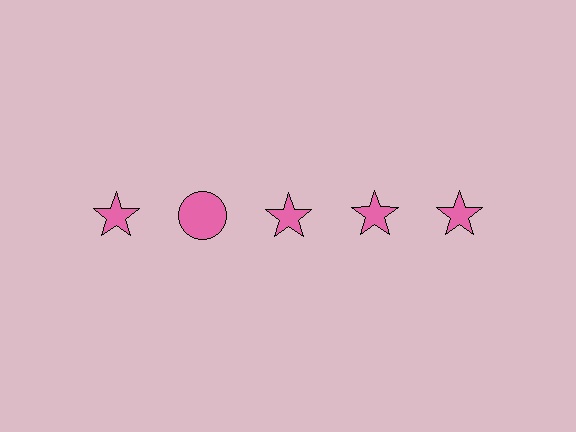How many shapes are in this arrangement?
There are 5 shapes arranged in a grid pattern.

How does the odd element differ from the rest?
It has a different shape: circle instead of star.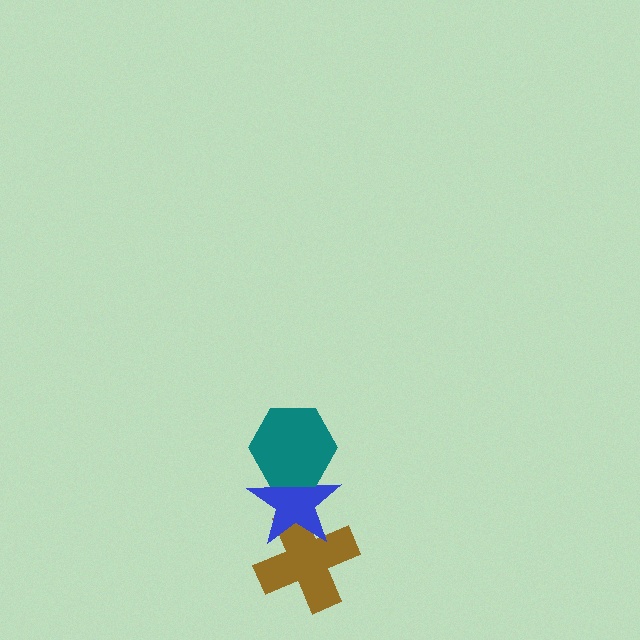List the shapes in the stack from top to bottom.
From top to bottom: the teal hexagon, the blue star, the brown cross.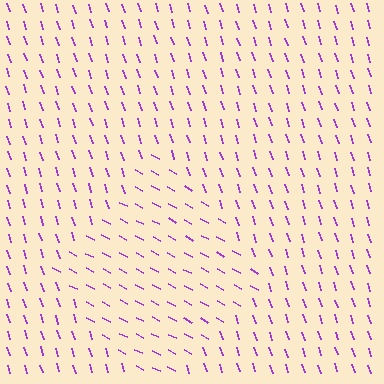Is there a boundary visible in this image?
Yes, there is a texture boundary formed by a change in line orientation.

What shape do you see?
I see a diamond.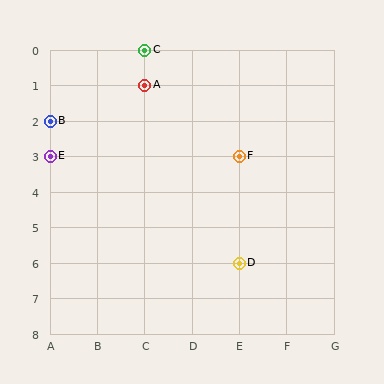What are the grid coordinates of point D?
Point D is at grid coordinates (E, 6).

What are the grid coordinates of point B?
Point B is at grid coordinates (A, 2).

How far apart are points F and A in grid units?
Points F and A are 2 columns and 2 rows apart (about 2.8 grid units diagonally).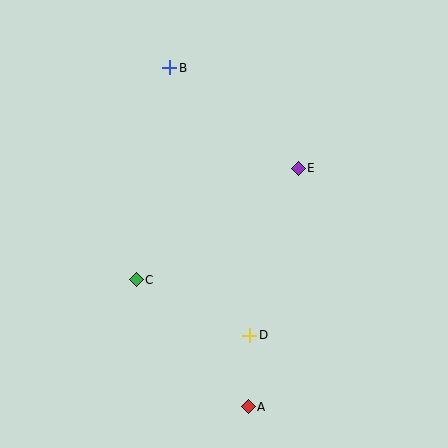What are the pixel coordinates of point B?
Point B is at (170, 68).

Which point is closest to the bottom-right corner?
Point A is closest to the bottom-right corner.